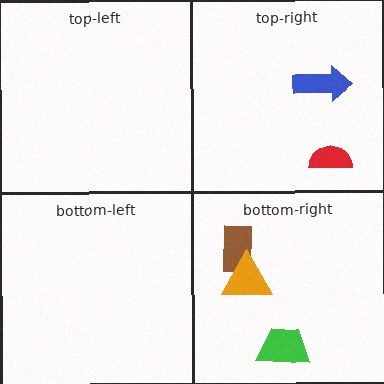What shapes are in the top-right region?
The red semicircle, the blue arrow.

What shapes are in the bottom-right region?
The brown rectangle, the green trapezoid, the orange triangle.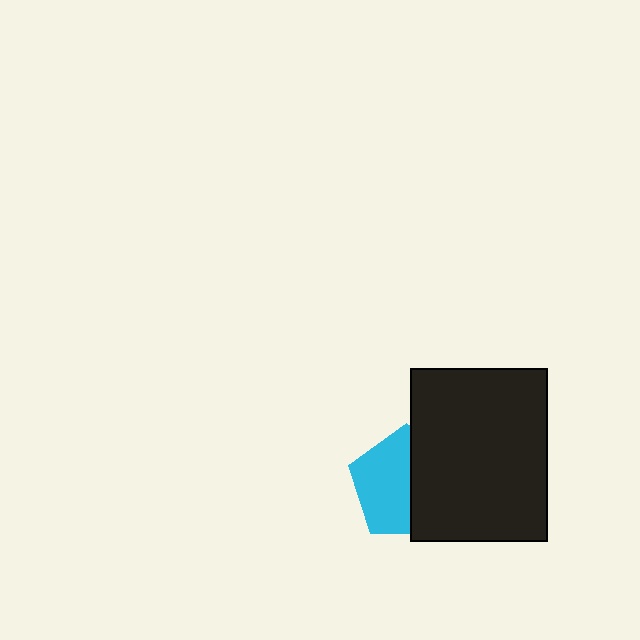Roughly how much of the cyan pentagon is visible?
About half of it is visible (roughly 54%).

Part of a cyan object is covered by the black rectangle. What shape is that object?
It is a pentagon.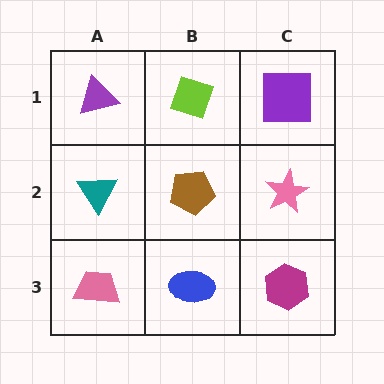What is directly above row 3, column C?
A pink star.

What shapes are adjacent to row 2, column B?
A lime diamond (row 1, column B), a blue ellipse (row 3, column B), a teal triangle (row 2, column A), a pink star (row 2, column C).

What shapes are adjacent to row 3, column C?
A pink star (row 2, column C), a blue ellipse (row 3, column B).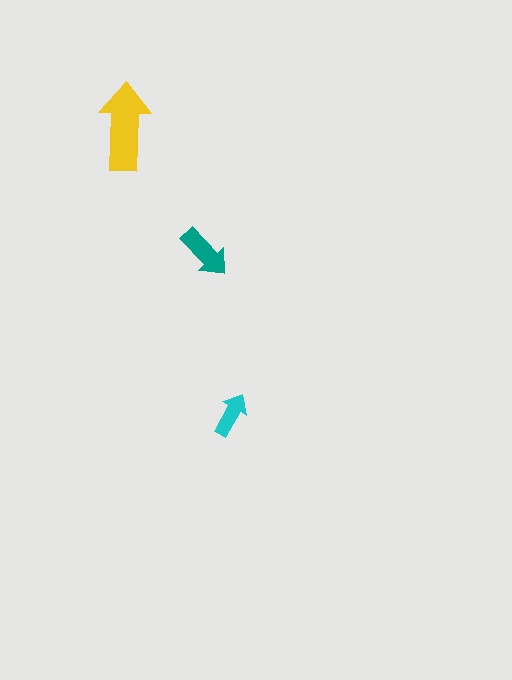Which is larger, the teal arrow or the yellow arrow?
The yellow one.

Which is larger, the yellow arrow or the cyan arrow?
The yellow one.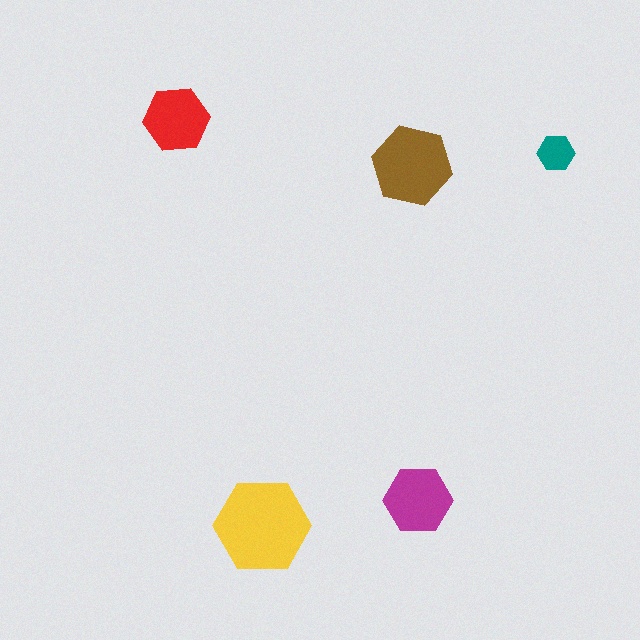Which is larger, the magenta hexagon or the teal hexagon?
The magenta one.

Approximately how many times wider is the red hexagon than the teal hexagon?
About 2 times wider.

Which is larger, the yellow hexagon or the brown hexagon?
The yellow one.